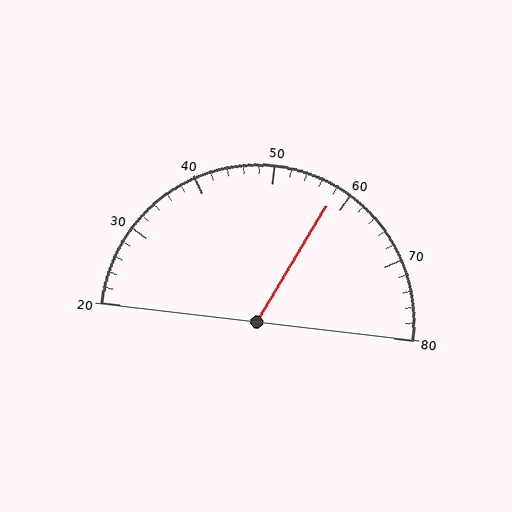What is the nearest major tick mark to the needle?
The nearest major tick mark is 60.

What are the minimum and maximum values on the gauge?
The gauge ranges from 20 to 80.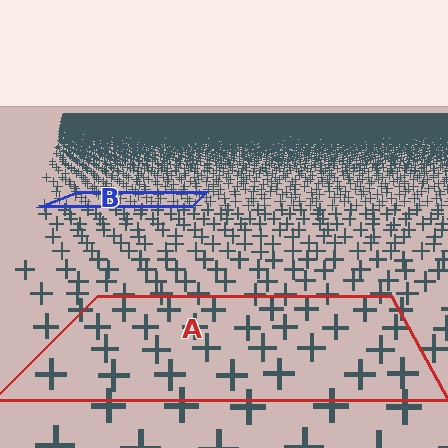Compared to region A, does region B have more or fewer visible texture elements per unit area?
Region B has more texture elements per unit area — they are packed more densely because it is farther away.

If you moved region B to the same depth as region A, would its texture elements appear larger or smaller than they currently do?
They would appear larger. At a closer depth, the same texture elements are projected at a bigger on-screen size.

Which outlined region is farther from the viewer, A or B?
Region B is farther from the viewer — the texture elements inside it appear smaller and more densely packed.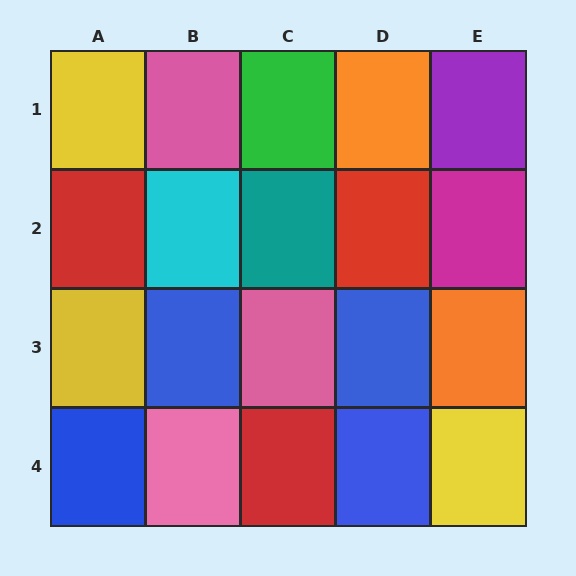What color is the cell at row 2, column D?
Red.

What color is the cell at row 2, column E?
Magenta.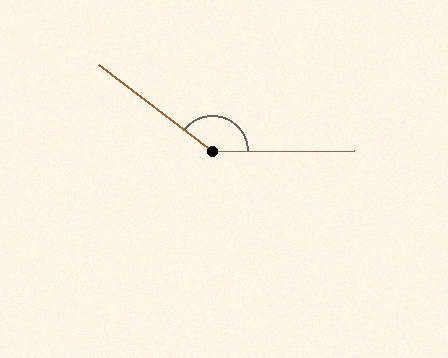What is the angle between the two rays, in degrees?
Approximately 142 degrees.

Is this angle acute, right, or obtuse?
It is obtuse.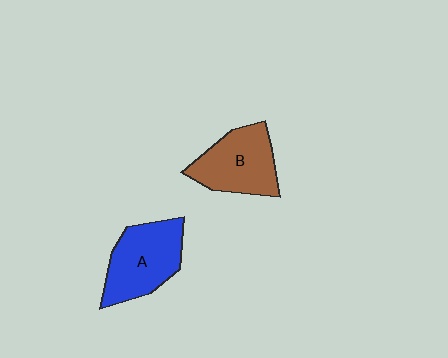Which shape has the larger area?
Shape A (blue).